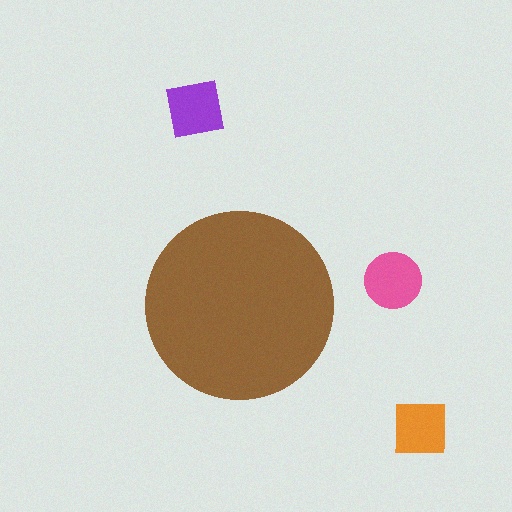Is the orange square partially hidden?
No, the orange square is fully visible.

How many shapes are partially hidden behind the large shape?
0 shapes are partially hidden.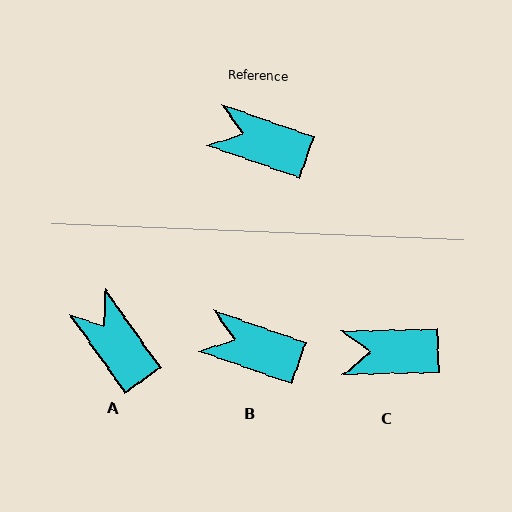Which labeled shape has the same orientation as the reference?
B.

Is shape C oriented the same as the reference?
No, it is off by about 21 degrees.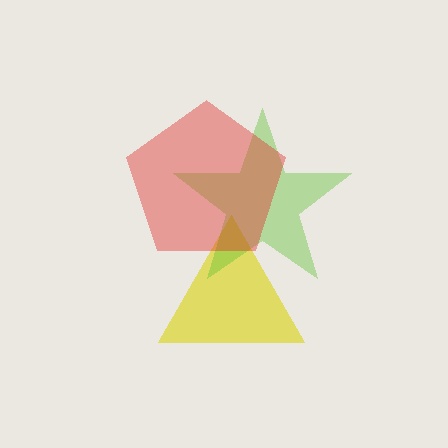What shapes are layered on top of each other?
The layered shapes are: a yellow triangle, a lime star, a red pentagon.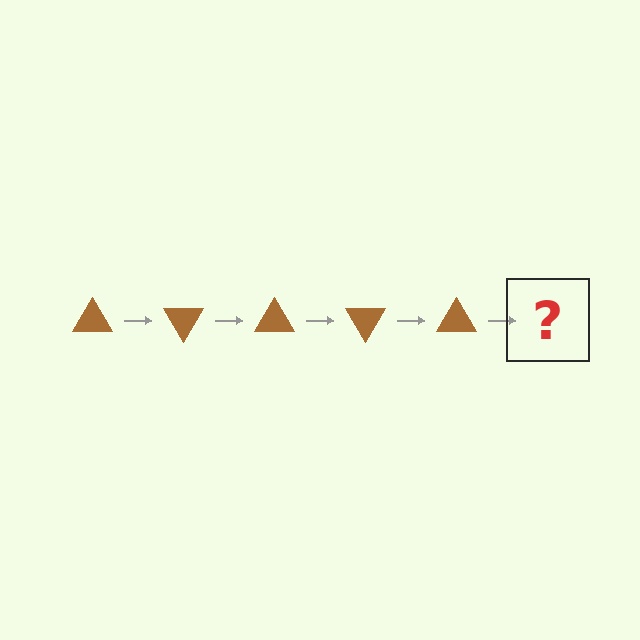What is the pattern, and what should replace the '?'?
The pattern is that the triangle rotates 60 degrees each step. The '?' should be a brown triangle rotated 300 degrees.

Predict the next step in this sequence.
The next step is a brown triangle rotated 300 degrees.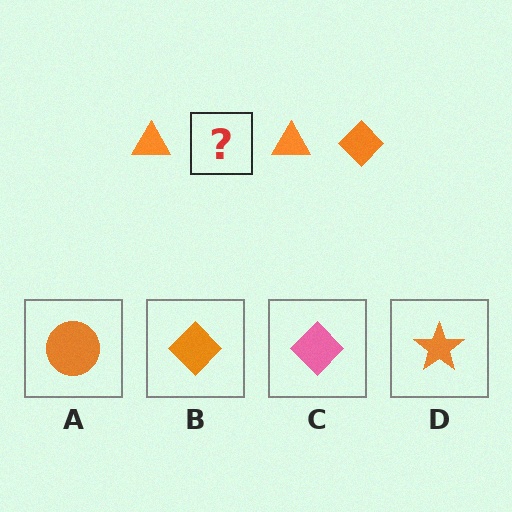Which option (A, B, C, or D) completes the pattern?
B.